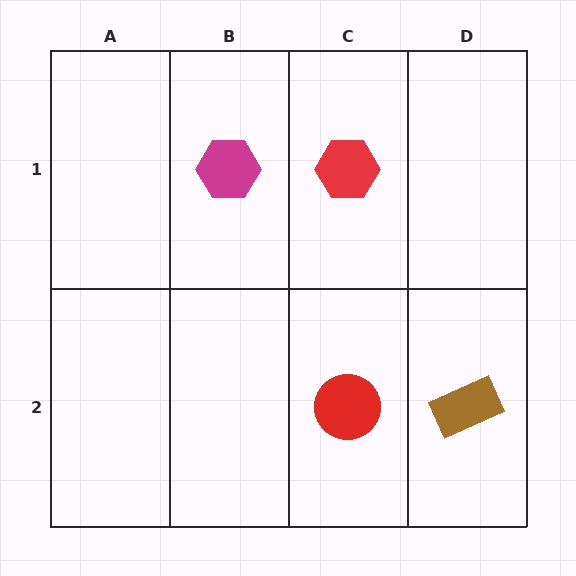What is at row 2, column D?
A brown rectangle.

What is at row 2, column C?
A red circle.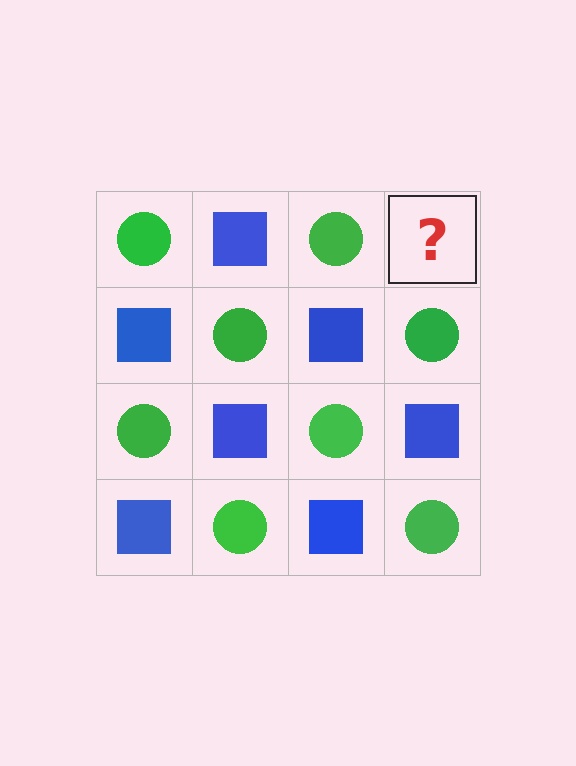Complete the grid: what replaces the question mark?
The question mark should be replaced with a blue square.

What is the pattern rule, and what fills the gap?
The rule is that it alternates green circle and blue square in a checkerboard pattern. The gap should be filled with a blue square.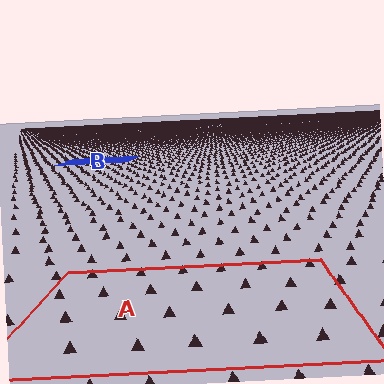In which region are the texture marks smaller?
The texture marks are smaller in region B, because it is farther away.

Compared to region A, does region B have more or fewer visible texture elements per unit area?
Region B has more texture elements per unit area — they are packed more densely because it is farther away.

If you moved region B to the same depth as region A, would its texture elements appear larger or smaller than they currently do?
They would appear larger. At a closer depth, the same texture elements are projected at a bigger on-screen size.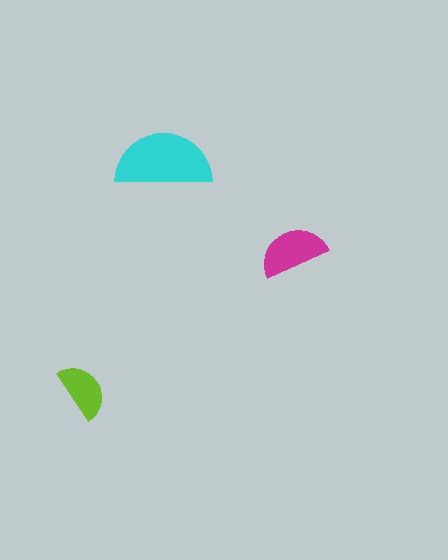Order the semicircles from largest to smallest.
the cyan one, the magenta one, the lime one.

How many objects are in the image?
There are 3 objects in the image.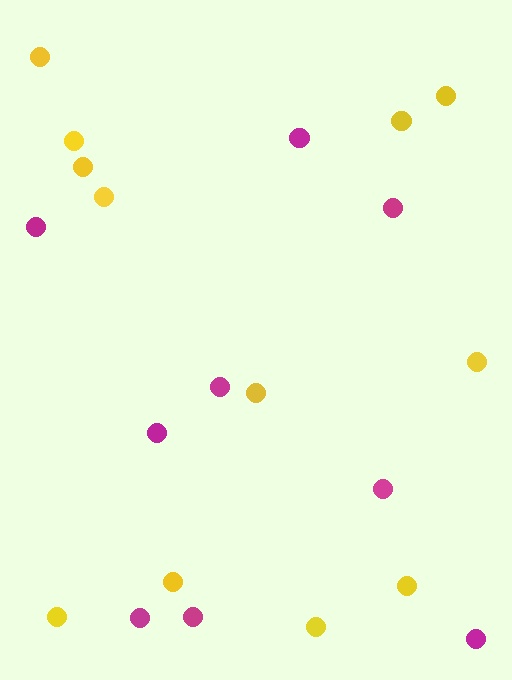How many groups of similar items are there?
There are 2 groups: one group of yellow circles (12) and one group of magenta circles (9).